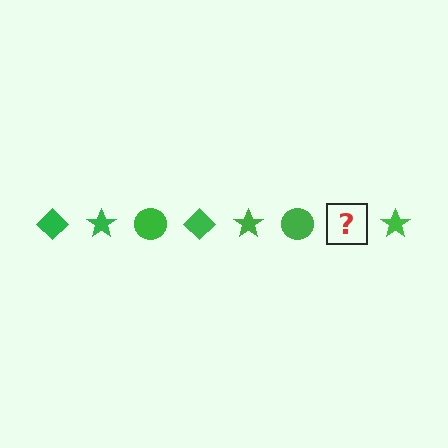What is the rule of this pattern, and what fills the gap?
The rule is that the pattern cycles through diamond, star, circle shapes in green. The gap should be filled with a green diamond.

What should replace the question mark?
The question mark should be replaced with a green diamond.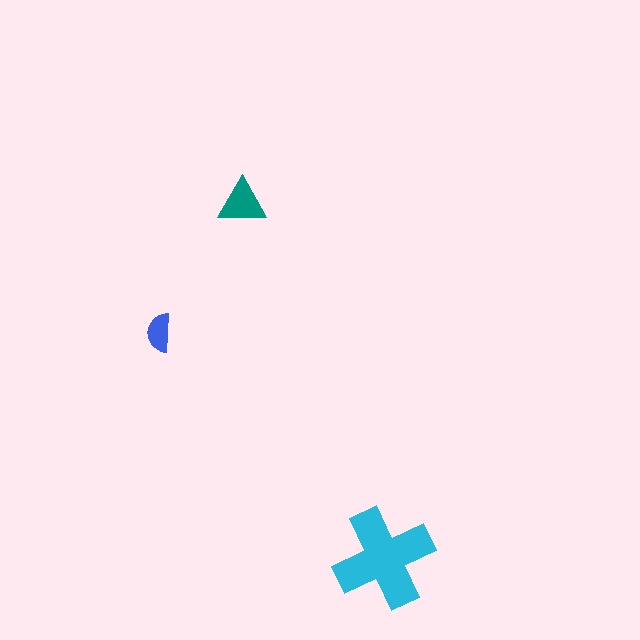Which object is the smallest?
The blue semicircle.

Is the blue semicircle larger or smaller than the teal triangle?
Smaller.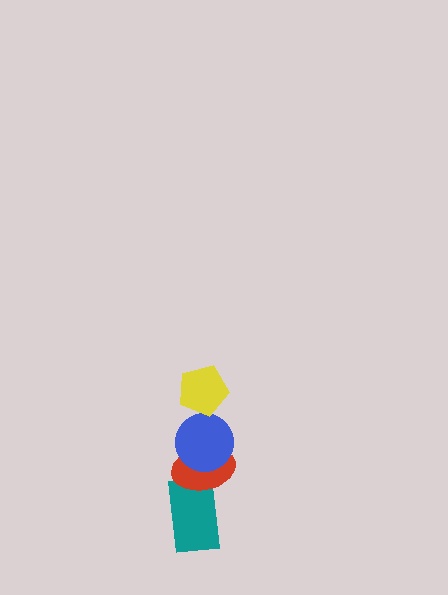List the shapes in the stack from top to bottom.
From top to bottom: the yellow pentagon, the blue circle, the red ellipse, the teal rectangle.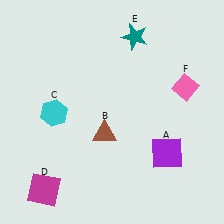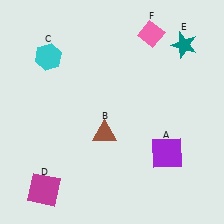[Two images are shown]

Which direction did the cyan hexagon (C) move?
The cyan hexagon (C) moved up.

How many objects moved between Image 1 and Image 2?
3 objects moved between the two images.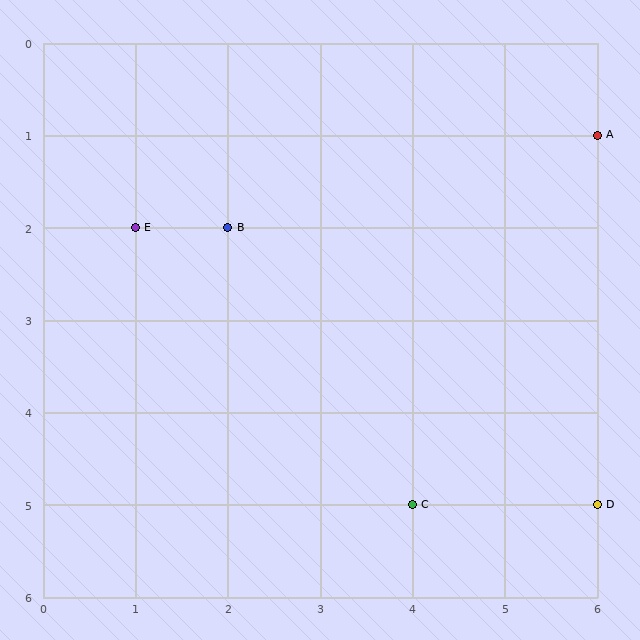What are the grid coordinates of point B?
Point B is at grid coordinates (2, 2).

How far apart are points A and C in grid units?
Points A and C are 2 columns and 4 rows apart (about 4.5 grid units diagonally).